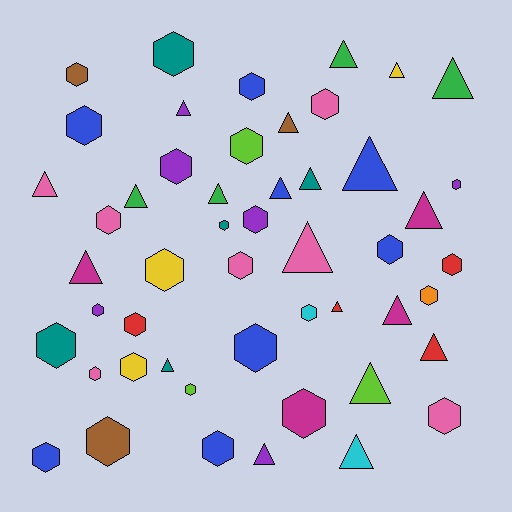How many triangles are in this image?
There are 21 triangles.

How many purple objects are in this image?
There are 6 purple objects.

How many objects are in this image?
There are 50 objects.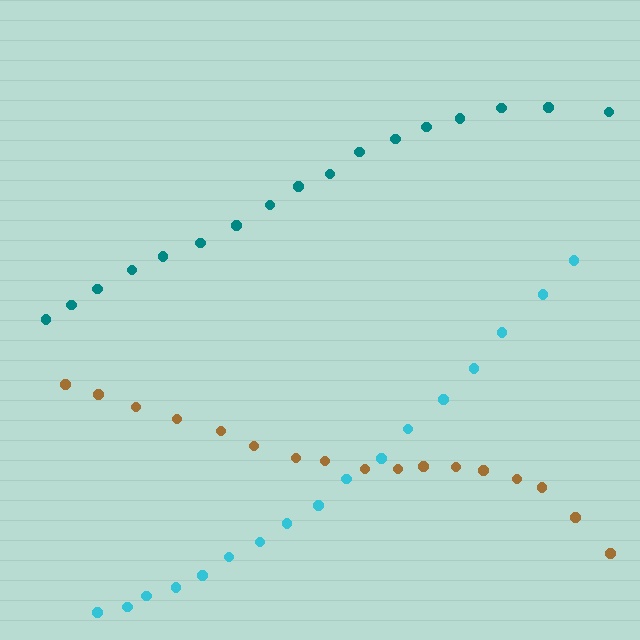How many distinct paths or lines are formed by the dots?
There are 3 distinct paths.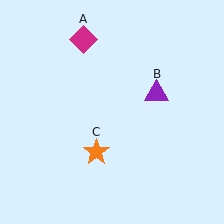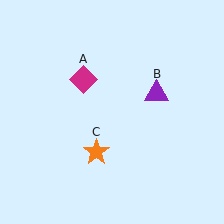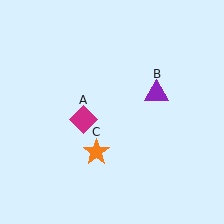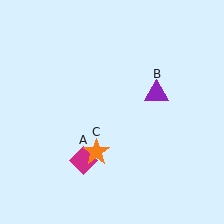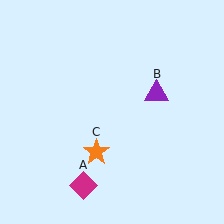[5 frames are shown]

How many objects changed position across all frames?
1 object changed position: magenta diamond (object A).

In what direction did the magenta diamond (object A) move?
The magenta diamond (object A) moved down.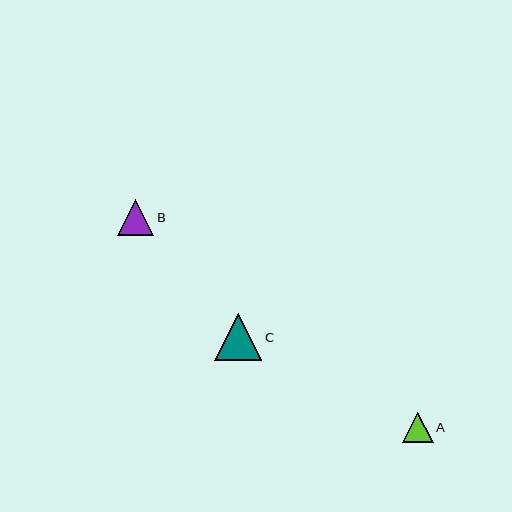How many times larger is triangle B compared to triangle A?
Triangle B is approximately 1.2 times the size of triangle A.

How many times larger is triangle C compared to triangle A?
Triangle C is approximately 1.5 times the size of triangle A.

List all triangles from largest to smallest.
From largest to smallest: C, B, A.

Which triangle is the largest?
Triangle C is the largest with a size of approximately 47 pixels.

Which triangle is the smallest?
Triangle A is the smallest with a size of approximately 31 pixels.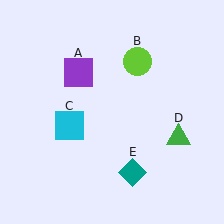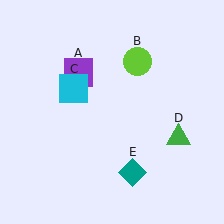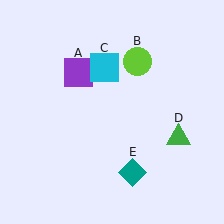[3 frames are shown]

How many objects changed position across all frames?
1 object changed position: cyan square (object C).